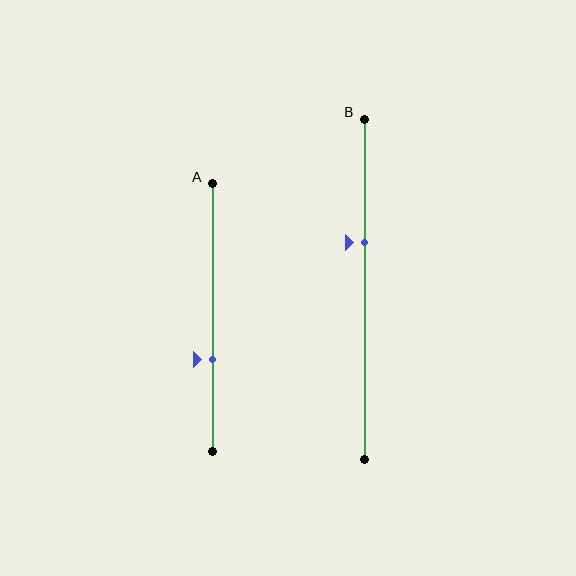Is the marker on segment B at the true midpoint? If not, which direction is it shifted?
No, the marker on segment B is shifted upward by about 14% of the segment length.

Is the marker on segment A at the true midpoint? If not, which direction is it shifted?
No, the marker on segment A is shifted downward by about 16% of the segment length.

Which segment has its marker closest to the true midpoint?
Segment B has its marker closest to the true midpoint.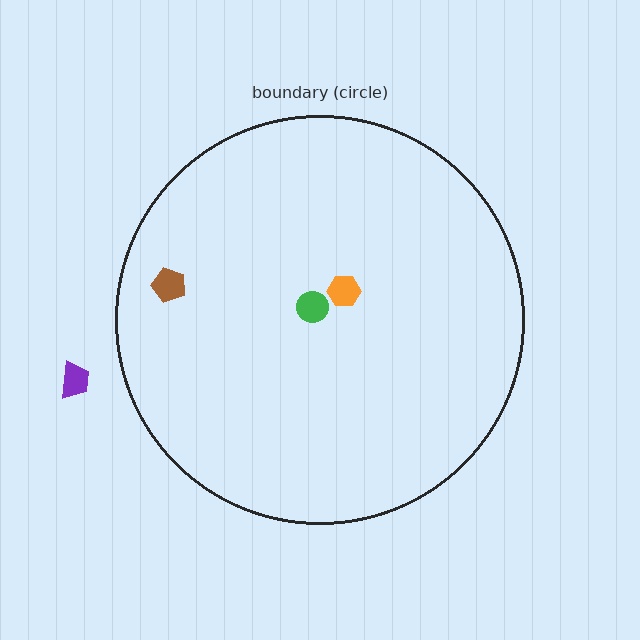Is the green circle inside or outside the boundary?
Inside.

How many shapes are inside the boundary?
3 inside, 1 outside.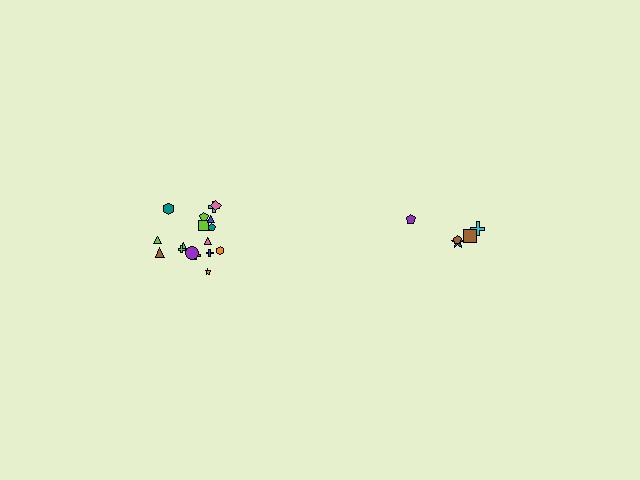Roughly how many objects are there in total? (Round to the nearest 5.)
Roughly 25 objects in total.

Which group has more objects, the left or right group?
The left group.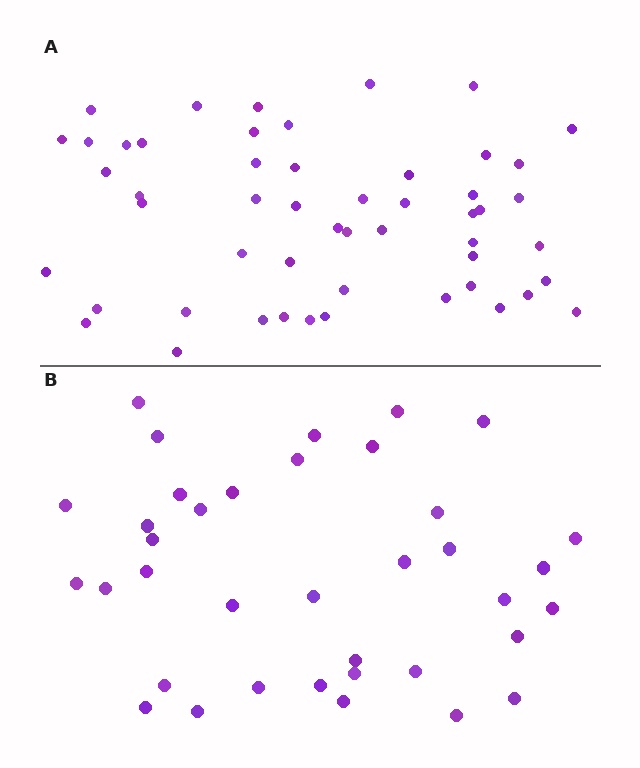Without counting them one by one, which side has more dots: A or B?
Region A (the top region) has more dots.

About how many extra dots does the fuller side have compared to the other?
Region A has approximately 15 more dots than region B.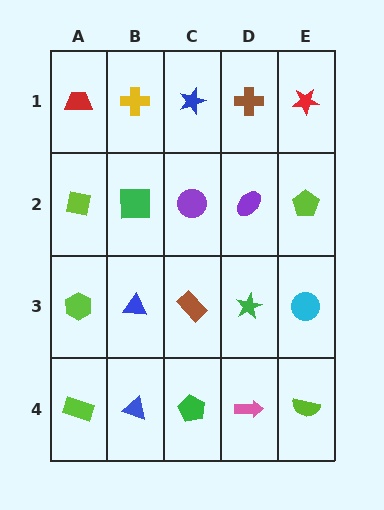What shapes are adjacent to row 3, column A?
A lime square (row 2, column A), a lime rectangle (row 4, column A), a blue triangle (row 3, column B).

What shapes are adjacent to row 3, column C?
A purple circle (row 2, column C), a green pentagon (row 4, column C), a blue triangle (row 3, column B), a green star (row 3, column D).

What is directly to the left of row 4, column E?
A pink arrow.